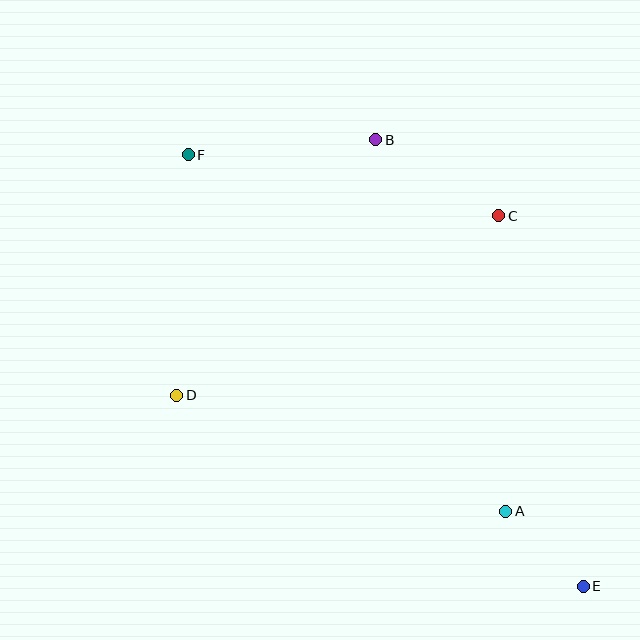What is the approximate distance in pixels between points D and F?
The distance between D and F is approximately 241 pixels.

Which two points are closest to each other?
Points A and E are closest to each other.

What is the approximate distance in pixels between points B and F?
The distance between B and F is approximately 188 pixels.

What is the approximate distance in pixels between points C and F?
The distance between C and F is approximately 316 pixels.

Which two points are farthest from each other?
Points E and F are farthest from each other.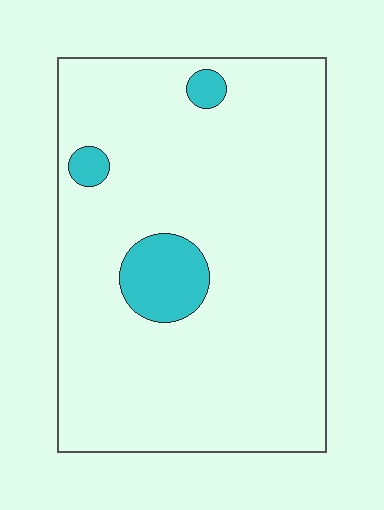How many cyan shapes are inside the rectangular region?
3.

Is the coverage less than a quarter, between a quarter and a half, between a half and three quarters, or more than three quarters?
Less than a quarter.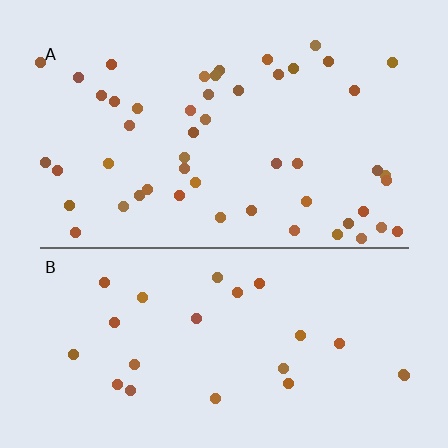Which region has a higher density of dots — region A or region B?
A (the top).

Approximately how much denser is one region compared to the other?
Approximately 2.1× — region A over region B.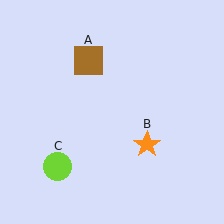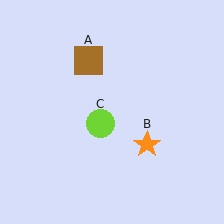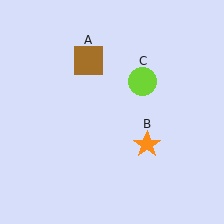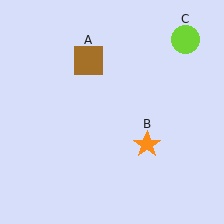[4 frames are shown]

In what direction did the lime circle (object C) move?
The lime circle (object C) moved up and to the right.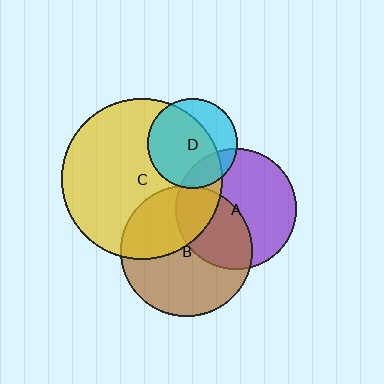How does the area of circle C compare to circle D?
Approximately 3.2 times.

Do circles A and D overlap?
Yes.